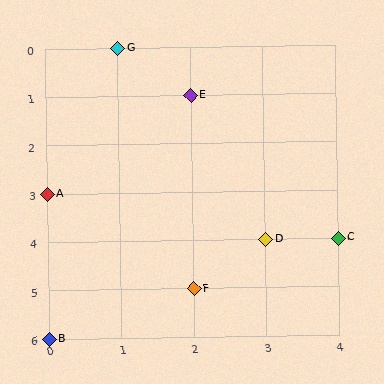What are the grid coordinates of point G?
Point G is at grid coordinates (1, 0).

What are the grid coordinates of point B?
Point B is at grid coordinates (0, 6).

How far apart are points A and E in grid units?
Points A and E are 2 columns and 2 rows apart (about 2.8 grid units diagonally).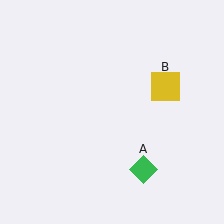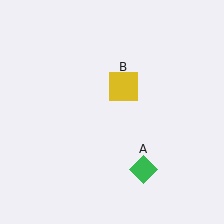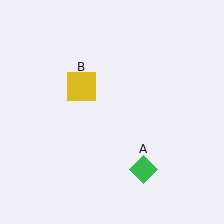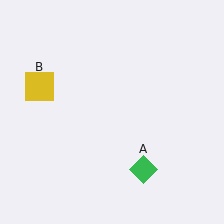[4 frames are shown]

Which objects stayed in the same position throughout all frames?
Green diamond (object A) remained stationary.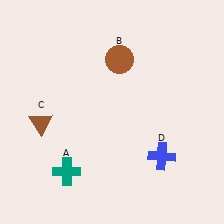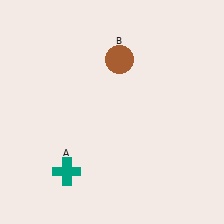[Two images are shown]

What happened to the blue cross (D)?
The blue cross (D) was removed in Image 2. It was in the bottom-right area of Image 1.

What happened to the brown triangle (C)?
The brown triangle (C) was removed in Image 2. It was in the bottom-left area of Image 1.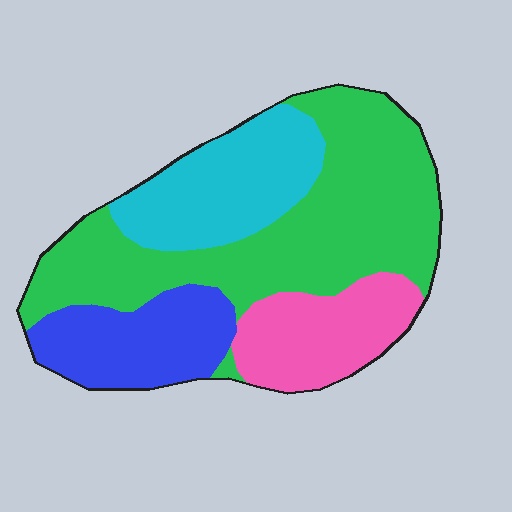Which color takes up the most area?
Green, at roughly 45%.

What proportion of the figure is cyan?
Cyan covers 20% of the figure.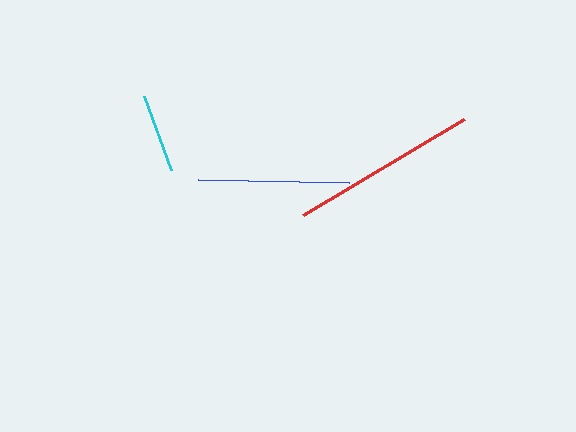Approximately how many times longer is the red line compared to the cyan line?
The red line is approximately 2.4 times the length of the cyan line.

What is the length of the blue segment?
The blue segment is approximately 151 pixels long.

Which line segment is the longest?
The red line is the longest at approximately 188 pixels.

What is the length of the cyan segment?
The cyan segment is approximately 79 pixels long.